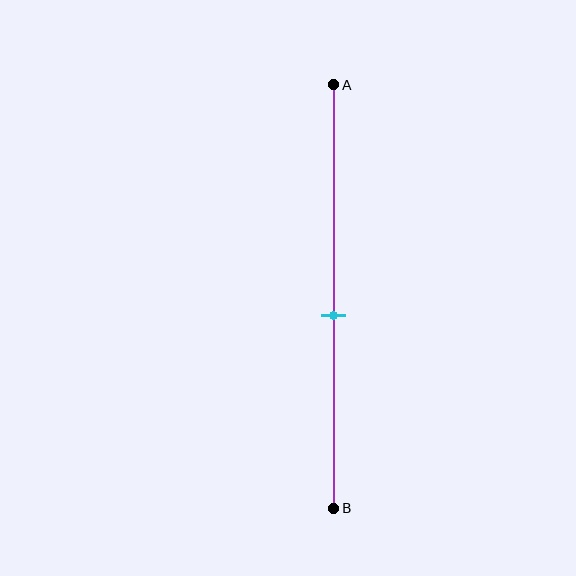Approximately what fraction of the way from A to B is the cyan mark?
The cyan mark is approximately 55% of the way from A to B.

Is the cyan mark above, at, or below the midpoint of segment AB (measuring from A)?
The cyan mark is below the midpoint of segment AB.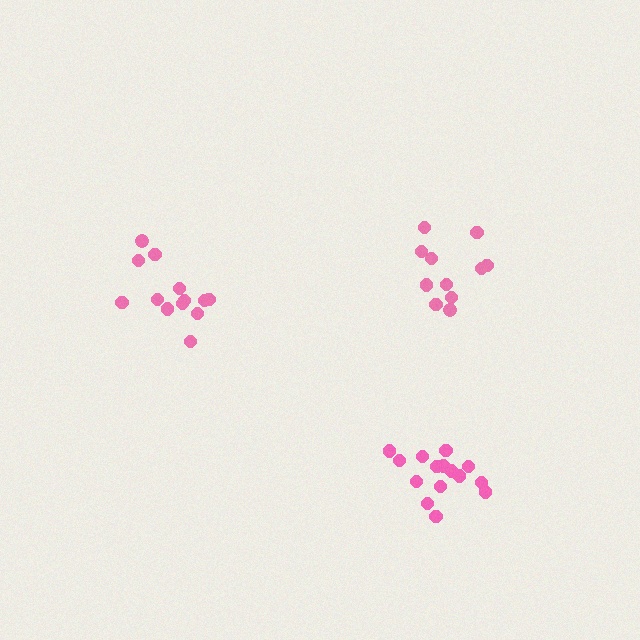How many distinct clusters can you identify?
There are 3 distinct clusters.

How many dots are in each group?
Group 1: 11 dots, Group 2: 14 dots, Group 3: 15 dots (40 total).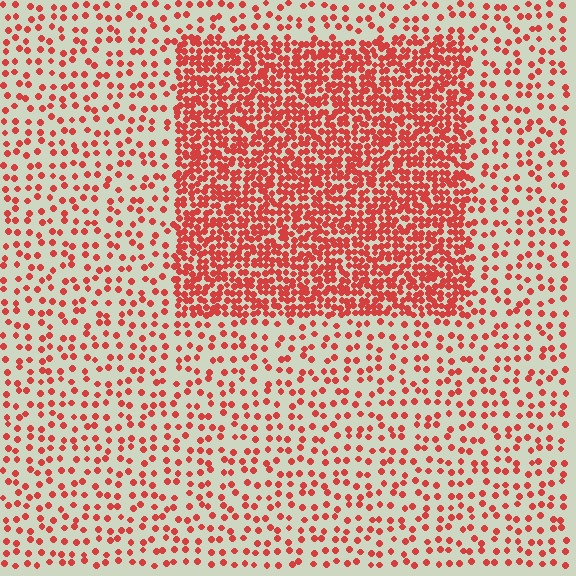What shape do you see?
I see a rectangle.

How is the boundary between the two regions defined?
The boundary is defined by a change in element density (approximately 2.8x ratio). All elements are the same color, size, and shape.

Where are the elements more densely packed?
The elements are more densely packed inside the rectangle boundary.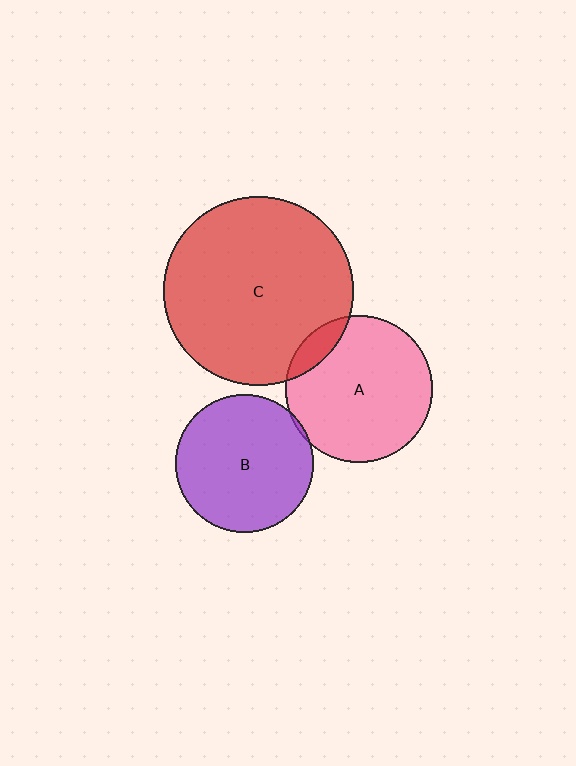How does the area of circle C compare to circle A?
Approximately 1.7 times.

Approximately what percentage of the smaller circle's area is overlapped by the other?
Approximately 5%.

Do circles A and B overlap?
Yes.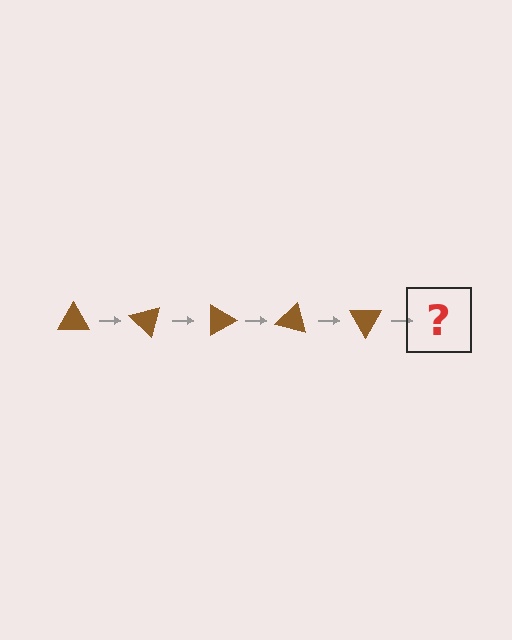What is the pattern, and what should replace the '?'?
The pattern is that the triangle rotates 45 degrees each step. The '?' should be a brown triangle rotated 225 degrees.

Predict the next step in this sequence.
The next step is a brown triangle rotated 225 degrees.